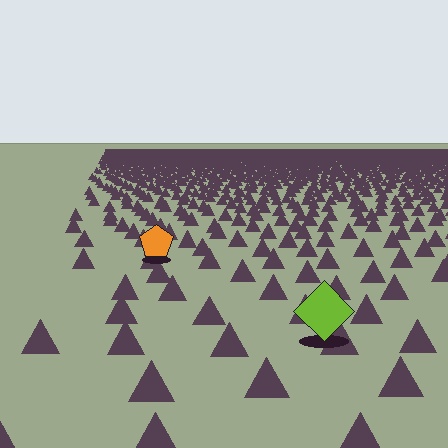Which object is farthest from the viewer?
The orange pentagon is farthest from the viewer. It appears smaller and the ground texture around it is denser.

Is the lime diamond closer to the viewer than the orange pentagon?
Yes. The lime diamond is closer — you can tell from the texture gradient: the ground texture is coarser near it.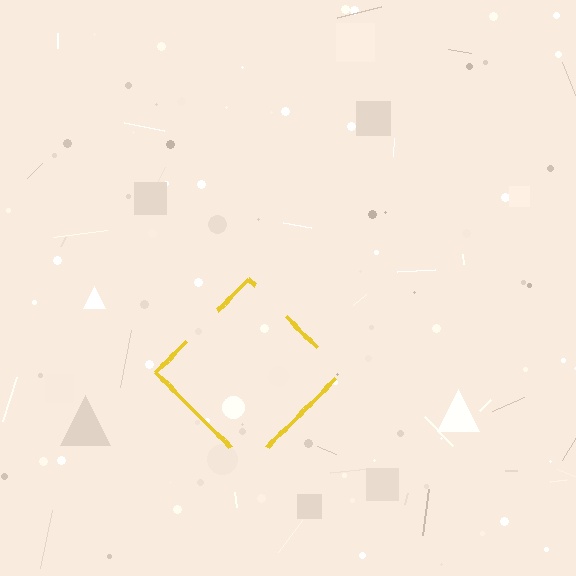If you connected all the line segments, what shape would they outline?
They would outline a diamond.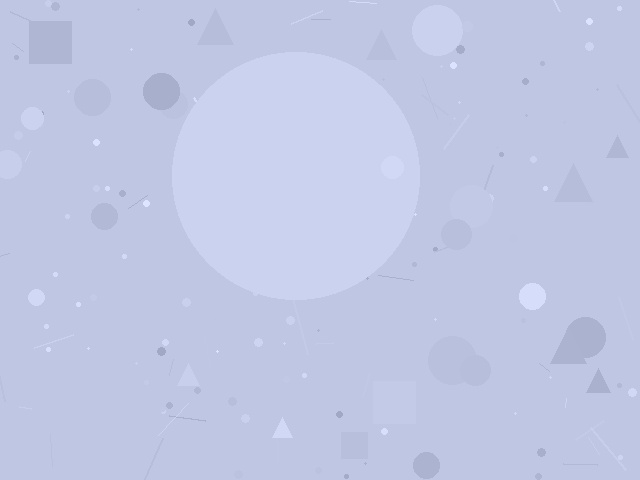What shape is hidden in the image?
A circle is hidden in the image.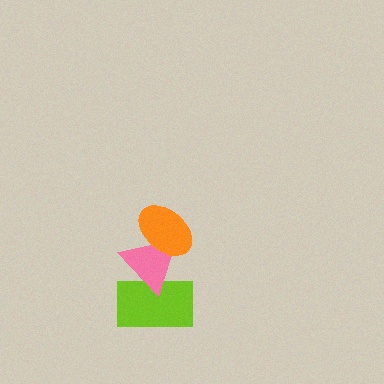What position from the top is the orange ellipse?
The orange ellipse is 1st from the top.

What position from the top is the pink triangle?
The pink triangle is 2nd from the top.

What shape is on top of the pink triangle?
The orange ellipse is on top of the pink triangle.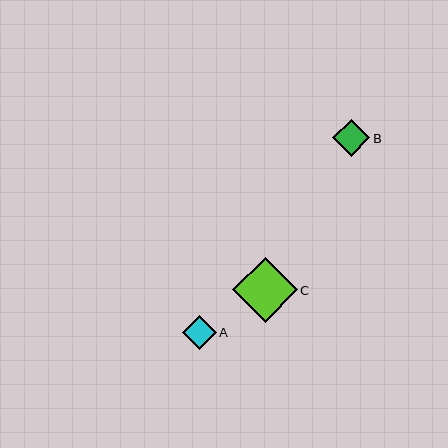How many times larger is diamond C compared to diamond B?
Diamond C is approximately 1.8 times the size of diamond B.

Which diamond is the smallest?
Diamond A is the smallest with a size of approximately 34 pixels.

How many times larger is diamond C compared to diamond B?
Diamond C is approximately 1.8 times the size of diamond B.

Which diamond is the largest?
Diamond C is the largest with a size of approximately 65 pixels.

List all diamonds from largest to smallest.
From largest to smallest: C, B, A.